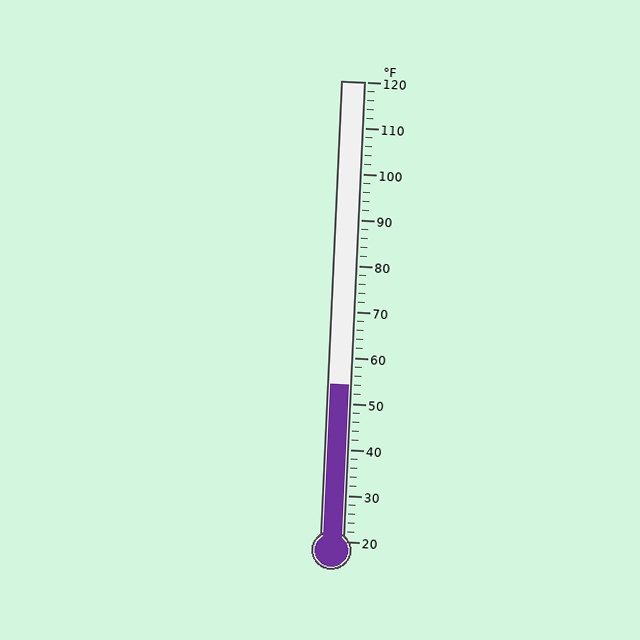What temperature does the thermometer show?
The thermometer shows approximately 54°F.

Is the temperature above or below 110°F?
The temperature is below 110°F.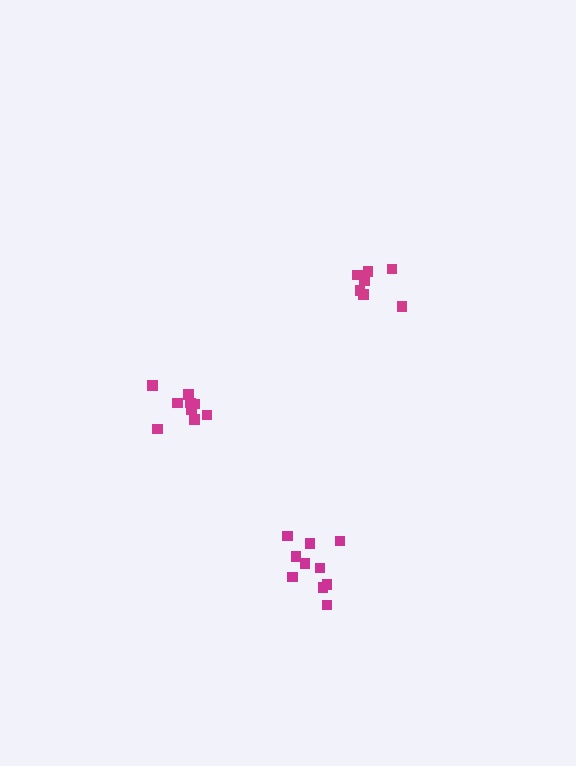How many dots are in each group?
Group 1: 7 dots, Group 2: 9 dots, Group 3: 10 dots (26 total).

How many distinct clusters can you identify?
There are 3 distinct clusters.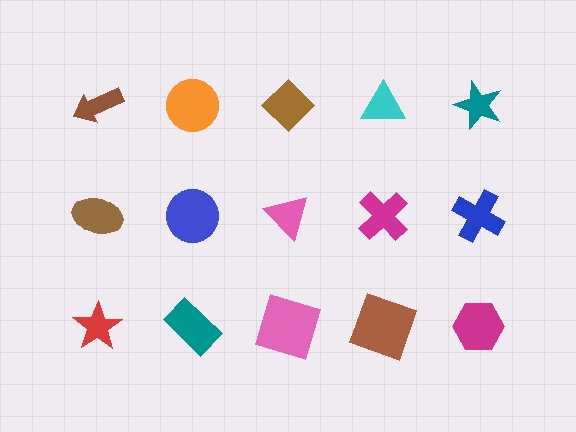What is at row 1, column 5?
A teal star.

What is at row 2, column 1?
A brown ellipse.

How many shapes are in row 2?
5 shapes.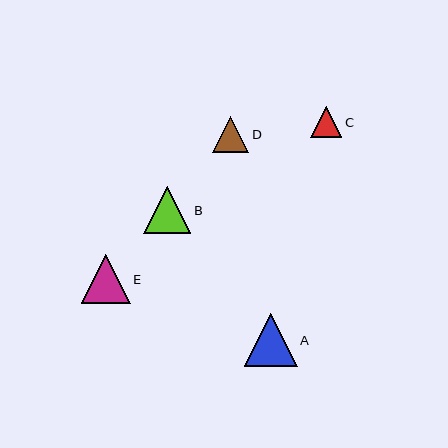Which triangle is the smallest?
Triangle C is the smallest with a size of approximately 32 pixels.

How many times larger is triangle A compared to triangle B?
Triangle A is approximately 1.1 times the size of triangle B.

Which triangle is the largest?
Triangle A is the largest with a size of approximately 53 pixels.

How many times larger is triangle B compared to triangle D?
Triangle B is approximately 1.3 times the size of triangle D.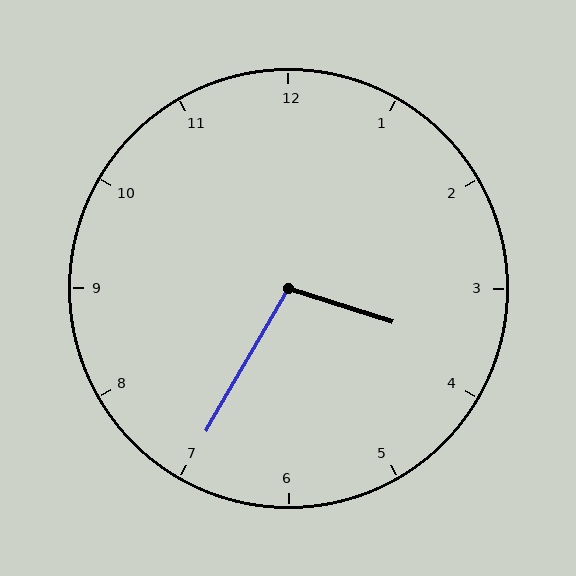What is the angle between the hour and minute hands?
Approximately 102 degrees.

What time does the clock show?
3:35.